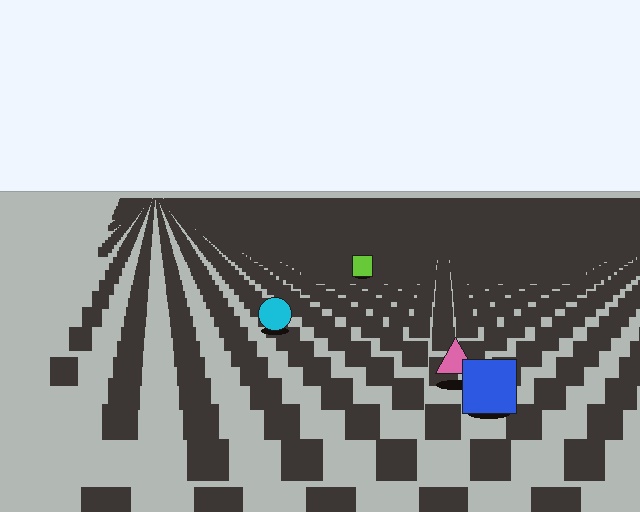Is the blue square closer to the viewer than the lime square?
Yes. The blue square is closer — you can tell from the texture gradient: the ground texture is coarser near it.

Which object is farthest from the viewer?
The lime square is farthest from the viewer. It appears smaller and the ground texture around it is denser.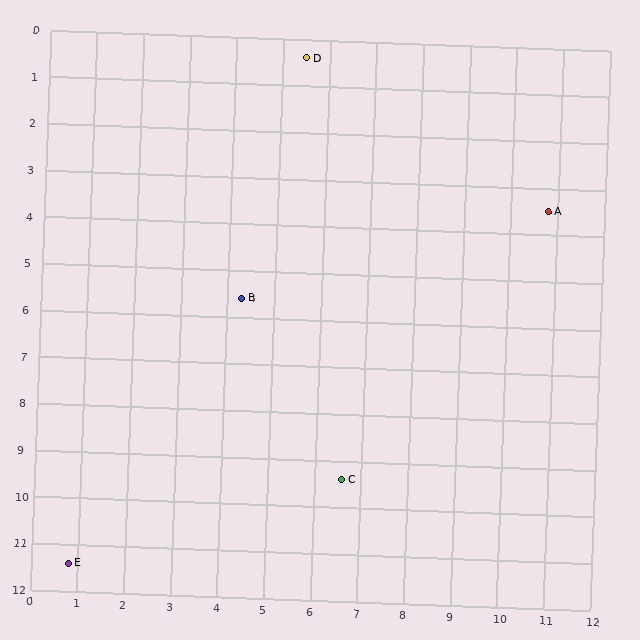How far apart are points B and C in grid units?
Points B and C are about 4.4 grid units apart.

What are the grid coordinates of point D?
Point D is at approximately (5.5, 0.4).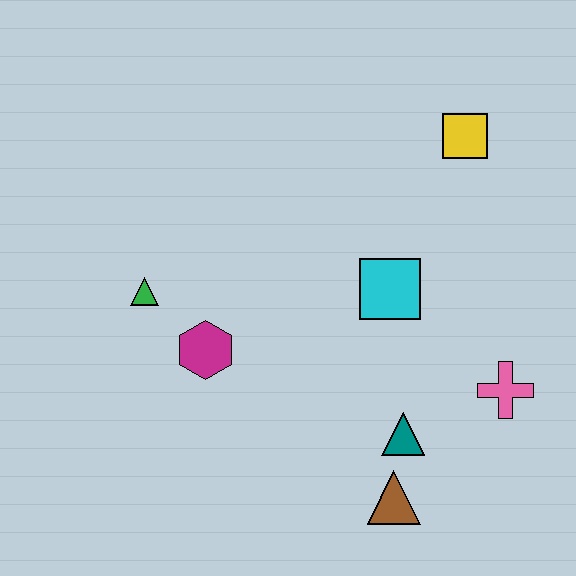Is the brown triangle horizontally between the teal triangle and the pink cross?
No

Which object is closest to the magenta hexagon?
The green triangle is closest to the magenta hexagon.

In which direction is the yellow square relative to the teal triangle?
The yellow square is above the teal triangle.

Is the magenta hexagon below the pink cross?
No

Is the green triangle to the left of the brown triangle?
Yes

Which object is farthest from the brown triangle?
The yellow square is farthest from the brown triangle.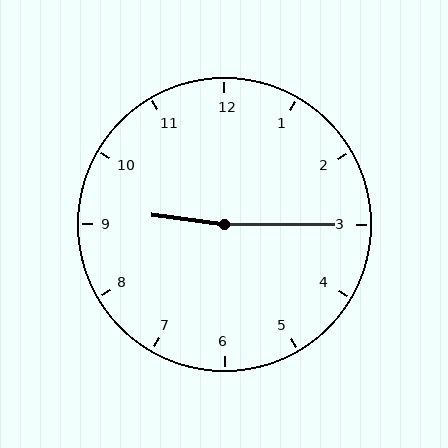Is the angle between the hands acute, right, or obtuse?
It is obtuse.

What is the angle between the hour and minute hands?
Approximately 172 degrees.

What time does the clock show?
9:15.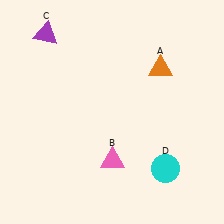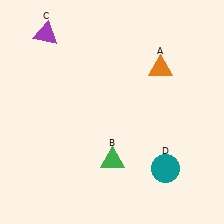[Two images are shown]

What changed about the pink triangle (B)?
In Image 1, B is pink. In Image 2, it changed to green.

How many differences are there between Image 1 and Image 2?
There are 2 differences between the two images.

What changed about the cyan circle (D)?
In Image 1, D is cyan. In Image 2, it changed to teal.